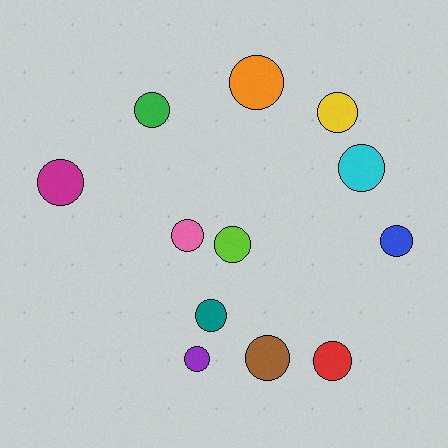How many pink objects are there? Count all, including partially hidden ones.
There is 1 pink object.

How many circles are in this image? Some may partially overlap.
There are 12 circles.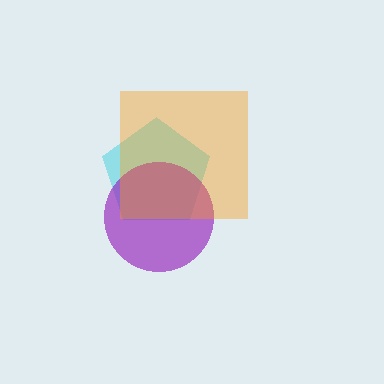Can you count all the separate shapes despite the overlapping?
Yes, there are 3 separate shapes.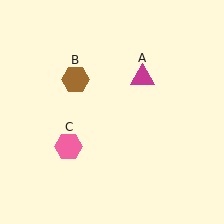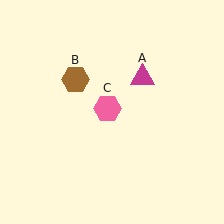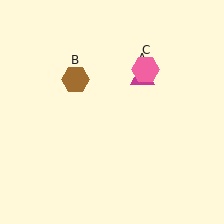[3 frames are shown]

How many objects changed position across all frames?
1 object changed position: pink hexagon (object C).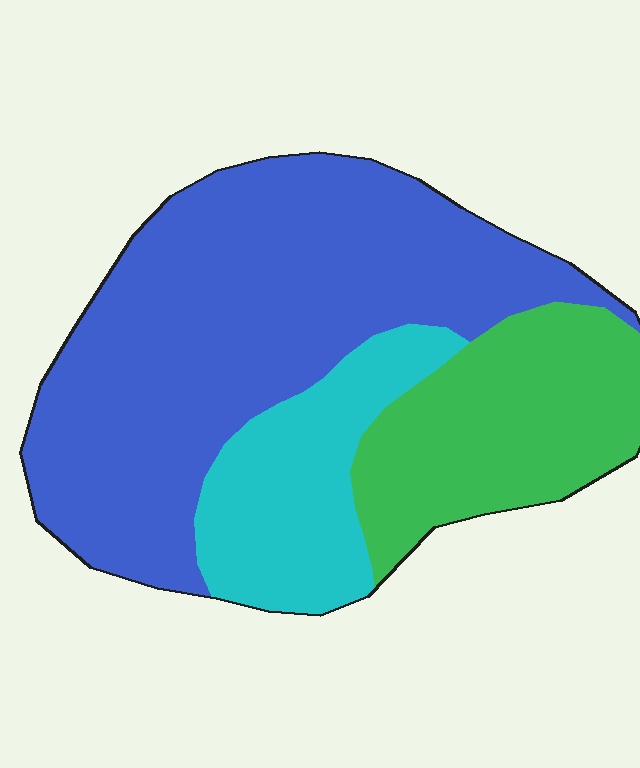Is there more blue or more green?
Blue.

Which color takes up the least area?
Cyan, at roughly 20%.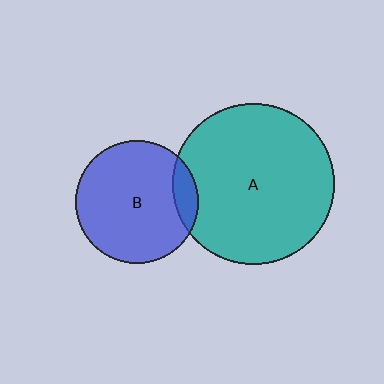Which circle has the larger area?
Circle A (teal).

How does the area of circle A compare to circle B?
Approximately 1.7 times.